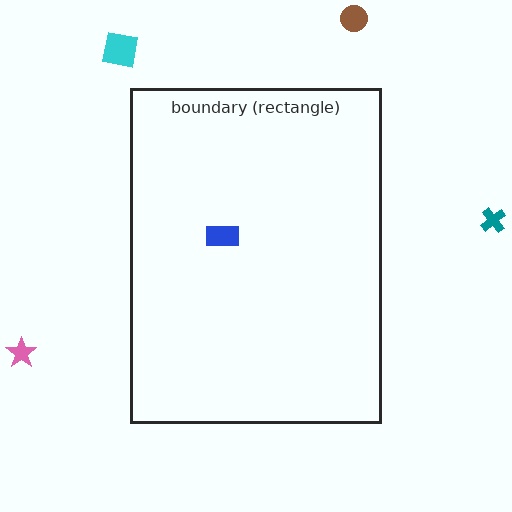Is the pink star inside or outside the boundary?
Outside.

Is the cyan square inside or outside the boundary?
Outside.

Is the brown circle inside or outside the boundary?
Outside.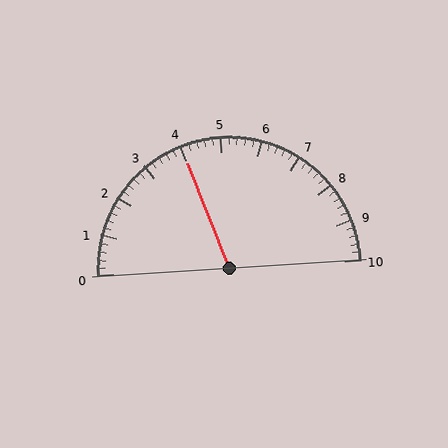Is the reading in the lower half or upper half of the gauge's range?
The reading is in the lower half of the range (0 to 10).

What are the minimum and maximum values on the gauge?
The gauge ranges from 0 to 10.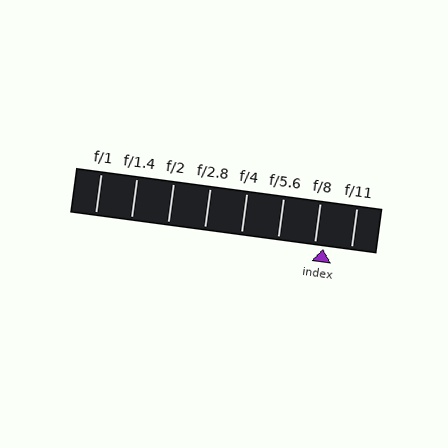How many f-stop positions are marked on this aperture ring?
There are 8 f-stop positions marked.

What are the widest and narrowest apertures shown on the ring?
The widest aperture shown is f/1 and the narrowest is f/11.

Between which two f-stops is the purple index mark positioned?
The index mark is between f/8 and f/11.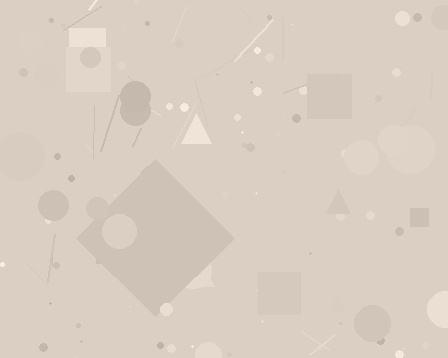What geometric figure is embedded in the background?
A diamond is embedded in the background.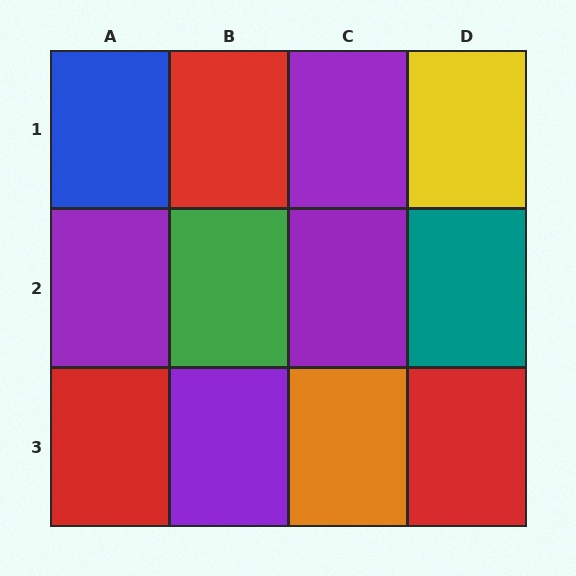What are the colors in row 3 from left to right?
Red, purple, orange, red.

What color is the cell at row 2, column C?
Purple.